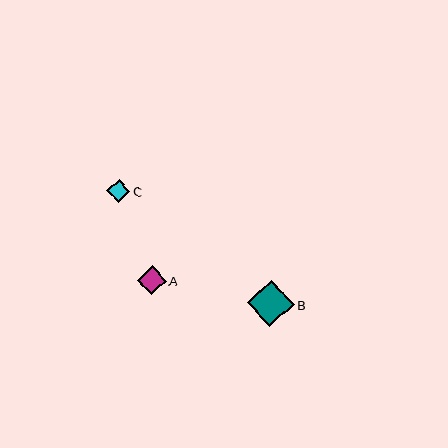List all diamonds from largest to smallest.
From largest to smallest: B, A, C.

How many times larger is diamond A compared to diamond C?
Diamond A is approximately 1.2 times the size of diamond C.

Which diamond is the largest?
Diamond B is the largest with a size of approximately 47 pixels.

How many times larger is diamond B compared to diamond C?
Diamond B is approximately 2.0 times the size of diamond C.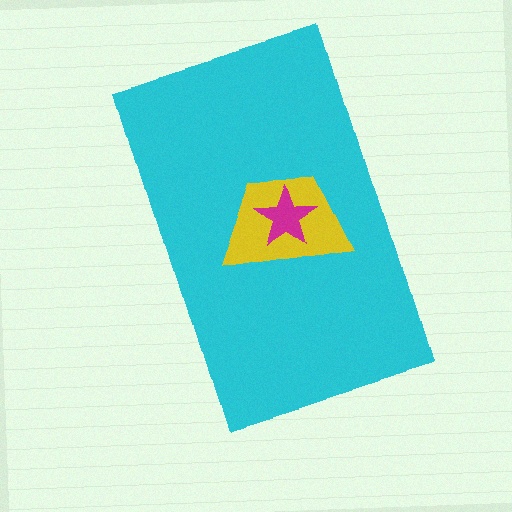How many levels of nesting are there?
3.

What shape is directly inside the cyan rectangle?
The yellow trapezoid.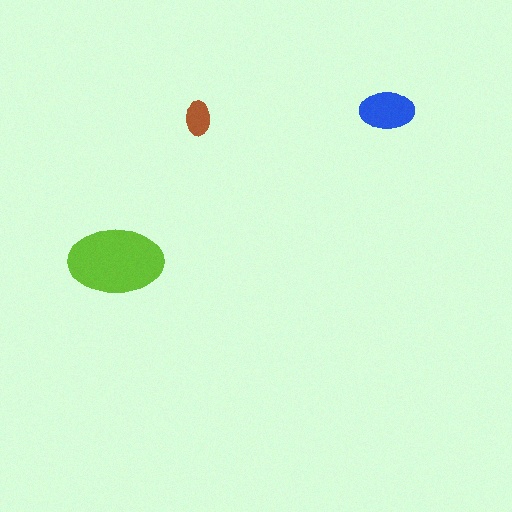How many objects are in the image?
There are 3 objects in the image.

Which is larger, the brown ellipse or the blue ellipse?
The blue one.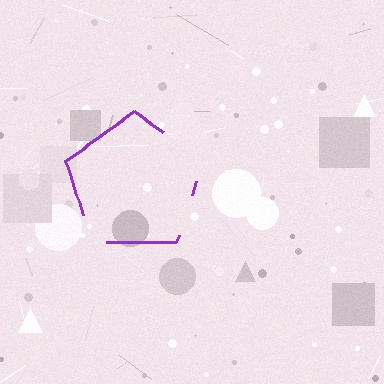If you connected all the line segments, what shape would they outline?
They would outline a pentagon.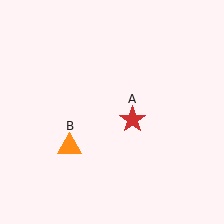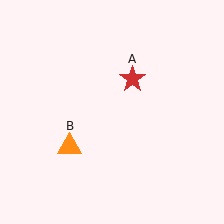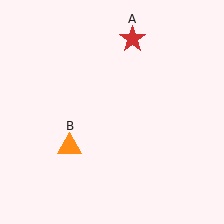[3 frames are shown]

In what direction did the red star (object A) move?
The red star (object A) moved up.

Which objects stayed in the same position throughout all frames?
Orange triangle (object B) remained stationary.